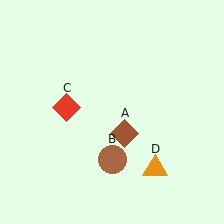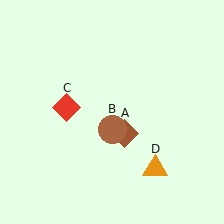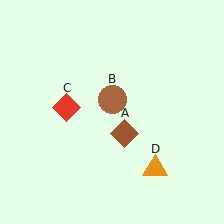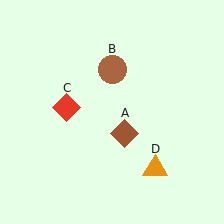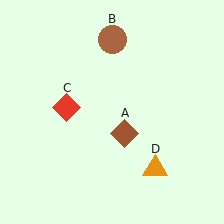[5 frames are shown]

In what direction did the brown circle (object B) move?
The brown circle (object B) moved up.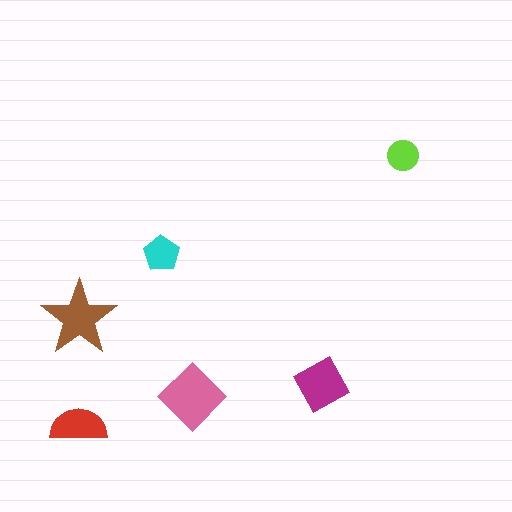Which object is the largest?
The pink diamond.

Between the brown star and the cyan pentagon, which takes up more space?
The brown star.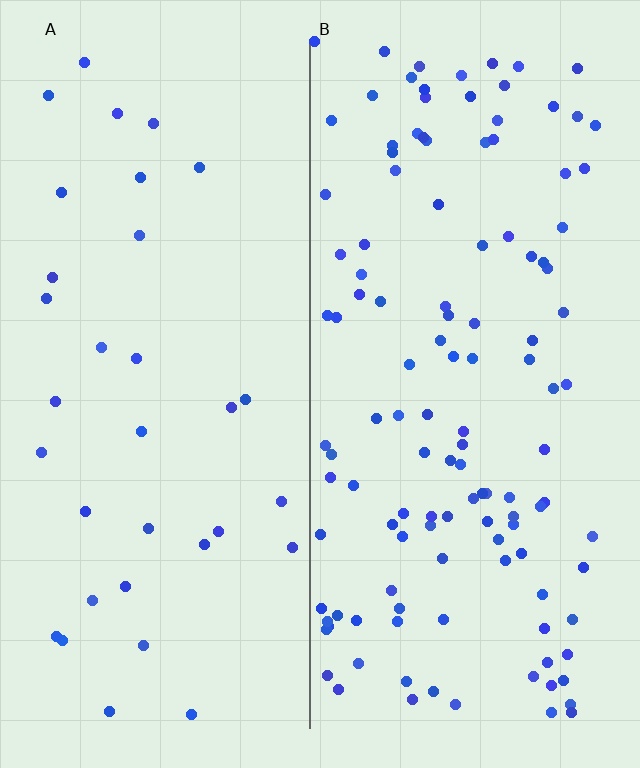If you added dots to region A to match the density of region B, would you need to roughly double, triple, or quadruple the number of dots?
Approximately quadruple.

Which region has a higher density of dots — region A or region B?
B (the right).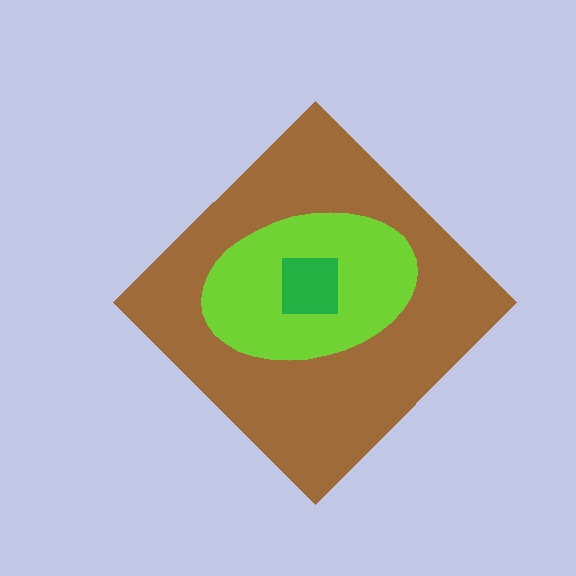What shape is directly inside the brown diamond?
The lime ellipse.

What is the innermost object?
The green square.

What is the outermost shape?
The brown diamond.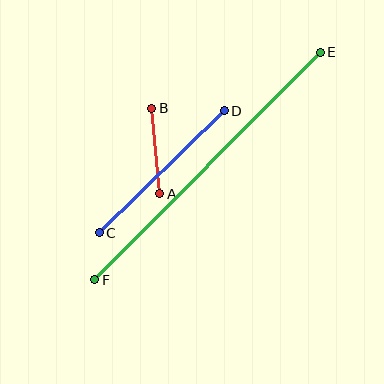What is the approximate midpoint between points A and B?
The midpoint is at approximately (156, 151) pixels.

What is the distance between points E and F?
The distance is approximately 320 pixels.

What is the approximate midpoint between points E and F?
The midpoint is at approximately (207, 166) pixels.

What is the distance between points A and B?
The distance is approximately 86 pixels.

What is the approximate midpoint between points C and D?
The midpoint is at approximately (162, 172) pixels.